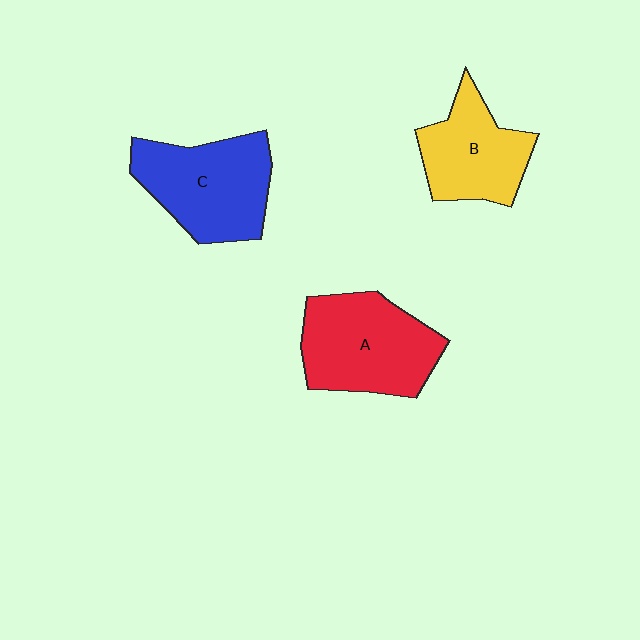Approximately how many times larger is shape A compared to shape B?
Approximately 1.3 times.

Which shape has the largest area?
Shape A (red).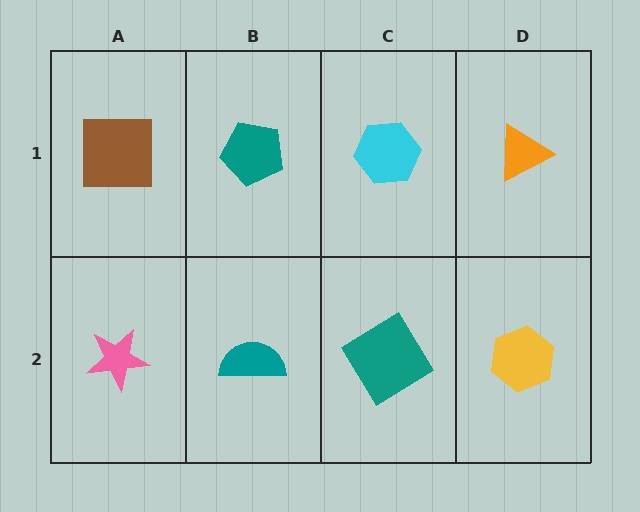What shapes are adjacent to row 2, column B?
A teal pentagon (row 1, column B), a pink star (row 2, column A), a teal diamond (row 2, column C).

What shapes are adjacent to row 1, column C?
A teal diamond (row 2, column C), a teal pentagon (row 1, column B), an orange triangle (row 1, column D).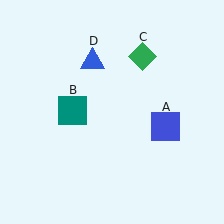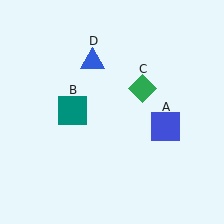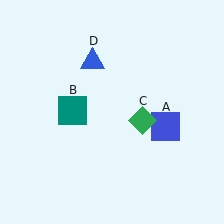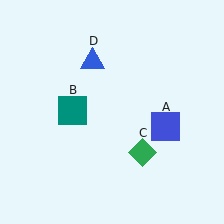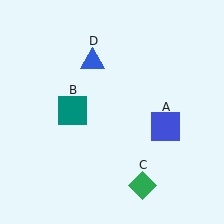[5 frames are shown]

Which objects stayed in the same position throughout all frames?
Blue square (object A) and teal square (object B) and blue triangle (object D) remained stationary.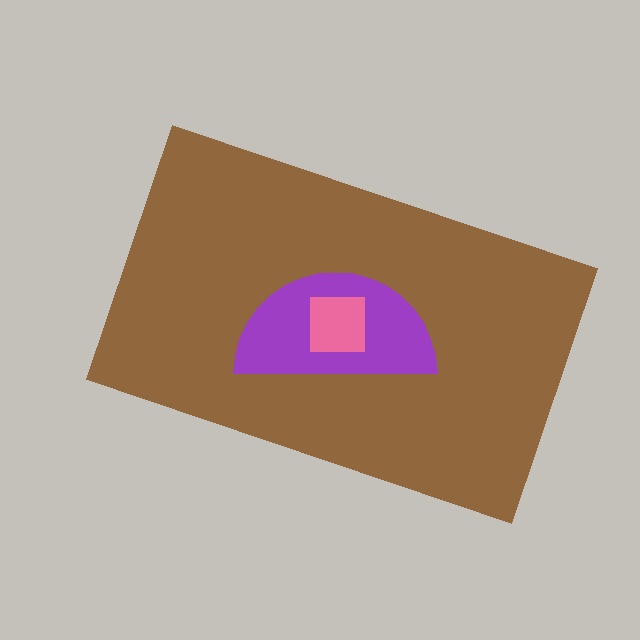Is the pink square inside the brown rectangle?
Yes.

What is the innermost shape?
The pink square.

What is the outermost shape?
The brown rectangle.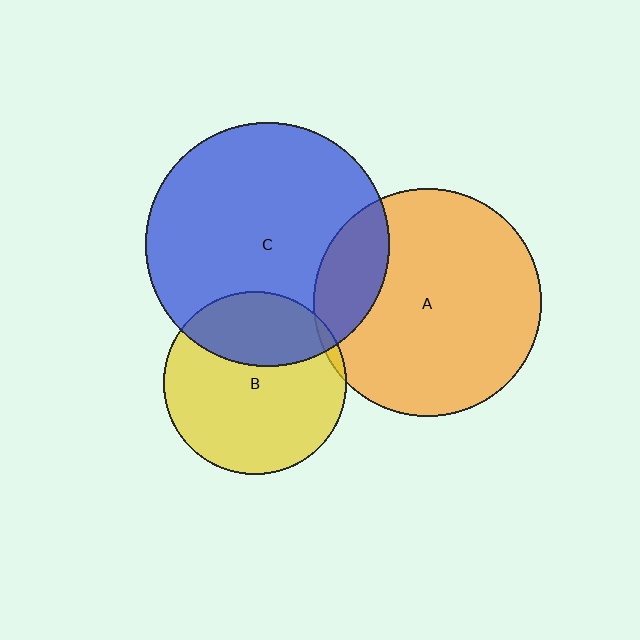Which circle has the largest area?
Circle C (blue).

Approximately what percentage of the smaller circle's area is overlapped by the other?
Approximately 30%.